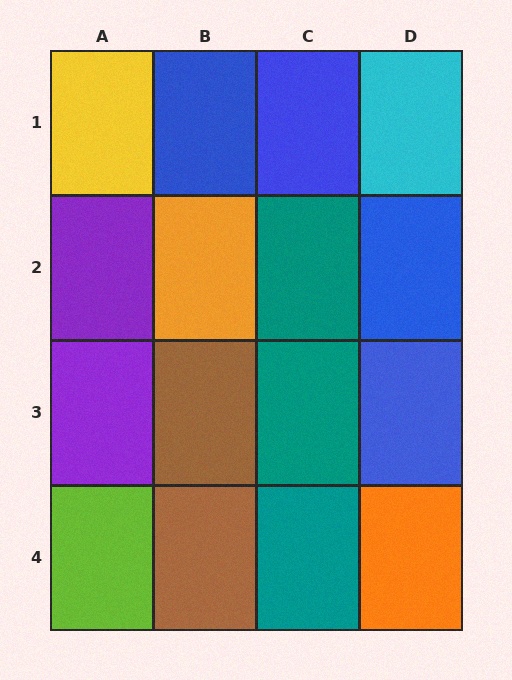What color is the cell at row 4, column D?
Orange.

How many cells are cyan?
1 cell is cyan.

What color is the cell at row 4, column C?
Teal.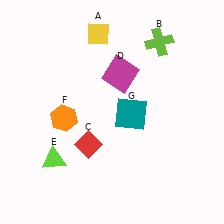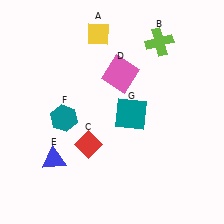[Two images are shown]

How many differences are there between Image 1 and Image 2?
There are 3 differences between the two images.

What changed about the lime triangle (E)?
In Image 1, E is lime. In Image 2, it changed to blue.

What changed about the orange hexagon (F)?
In Image 1, F is orange. In Image 2, it changed to teal.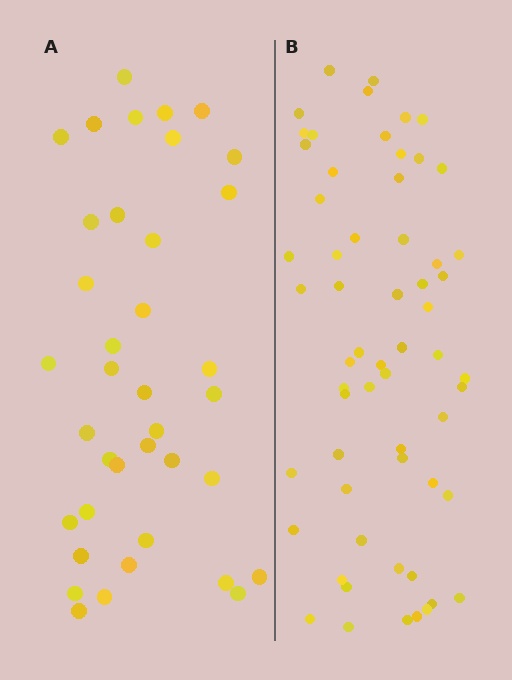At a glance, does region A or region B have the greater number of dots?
Region B (the right region) has more dots.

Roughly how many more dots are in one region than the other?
Region B has approximately 20 more dots than region A.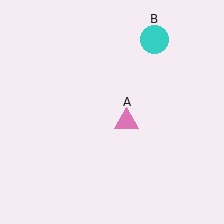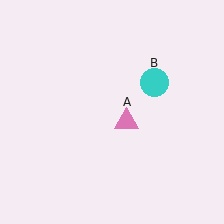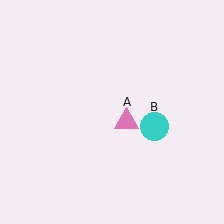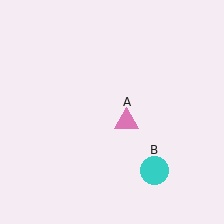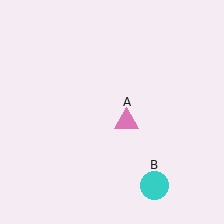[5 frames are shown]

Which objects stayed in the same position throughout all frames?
Pink triangle (object A) remained stationary.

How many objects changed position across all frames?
1 object changed position: cyan circle (object B).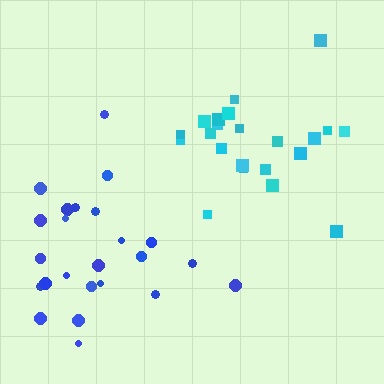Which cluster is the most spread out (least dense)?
Blue.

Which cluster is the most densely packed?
Cyan.